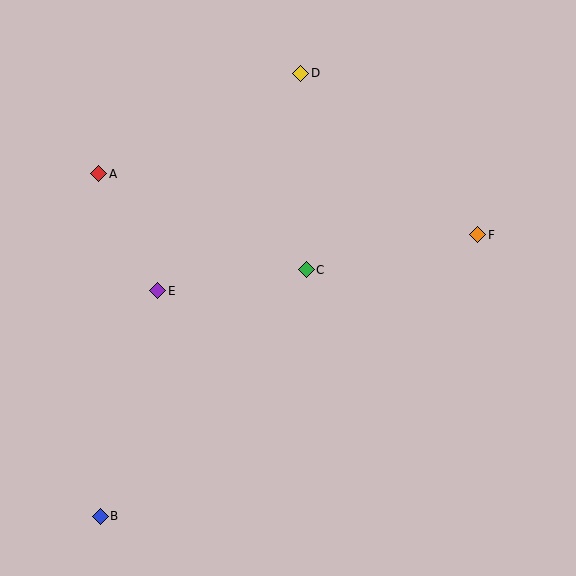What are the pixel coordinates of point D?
Point D is at (301, 73).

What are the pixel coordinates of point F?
Point F is at (478, 235).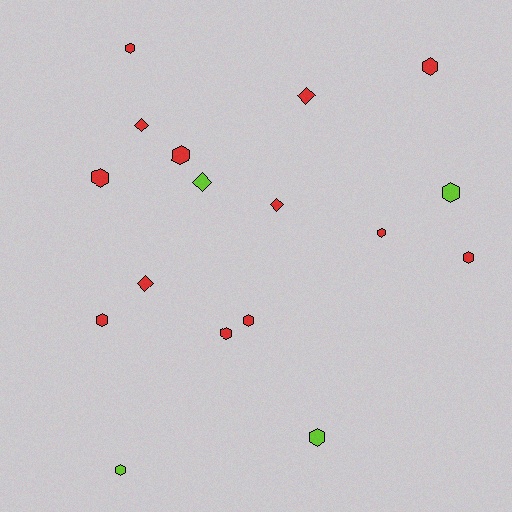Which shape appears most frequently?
Hexagon, with 12 objects.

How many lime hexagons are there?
There are 3 lime hexagons.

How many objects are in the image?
There are 17 objects.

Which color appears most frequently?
Red, with 13 objects.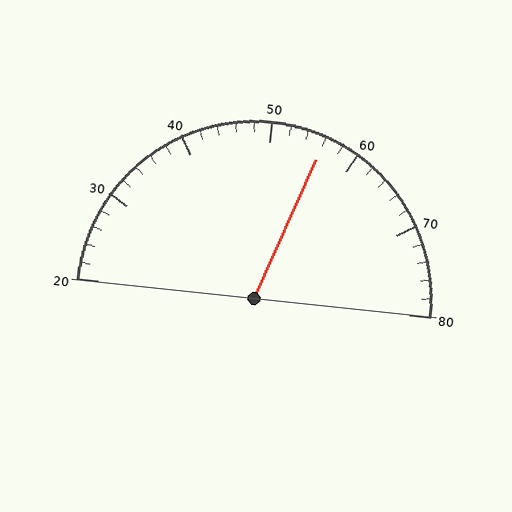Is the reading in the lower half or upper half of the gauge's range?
The reading is in the upper half of the range (20 to 80).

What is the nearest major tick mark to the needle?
The nearest major tick mark is 60.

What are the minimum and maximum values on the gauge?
The gauge ranges from 20 to 80.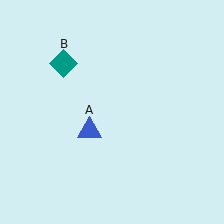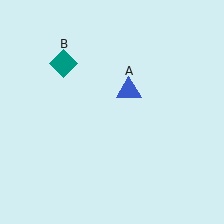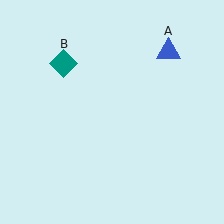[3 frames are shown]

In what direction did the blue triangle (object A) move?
The blue triangle (object A) moved up and to the right.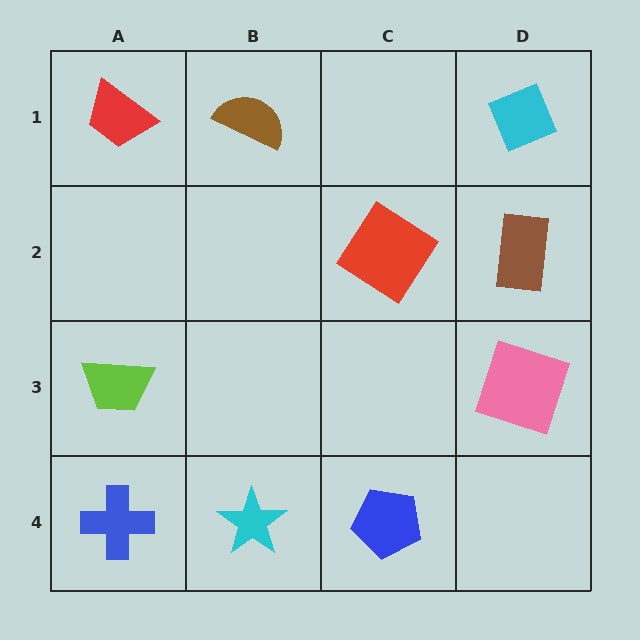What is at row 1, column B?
A brown semicircle.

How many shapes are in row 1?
3 shapes.